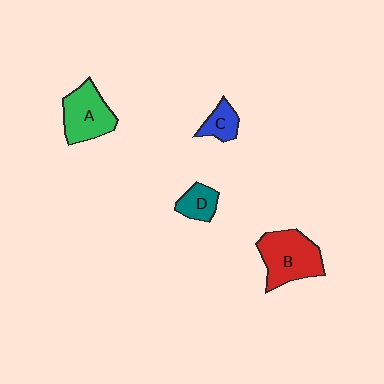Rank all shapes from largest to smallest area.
From largest to smallest: B (red), A (green), D (teal), C (blue).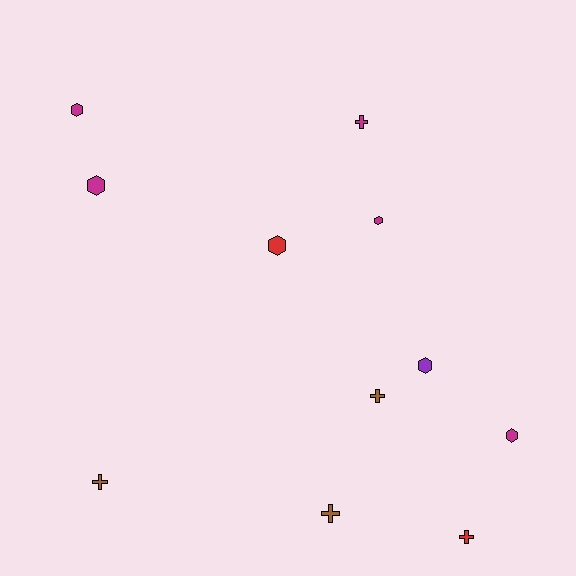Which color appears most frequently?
Magenta, with 5 objects.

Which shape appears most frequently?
Hexagon, with 6 objects.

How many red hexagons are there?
There is 1 red hexagon.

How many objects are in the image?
There are 11 objects.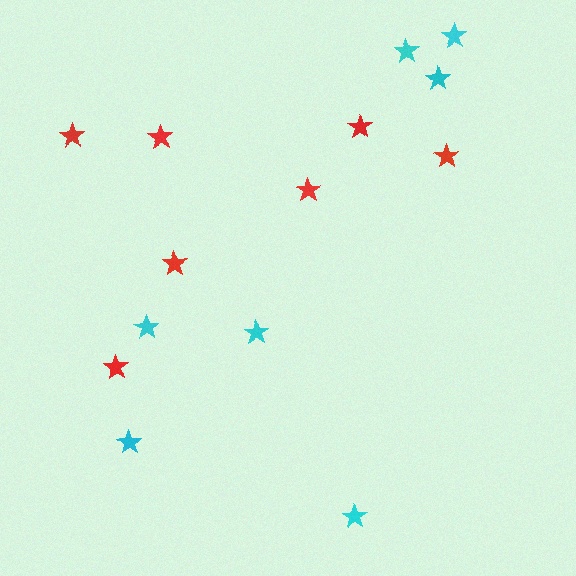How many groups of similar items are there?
There are 2 groups: one group of cyan stars (7) and one group of red stars (7).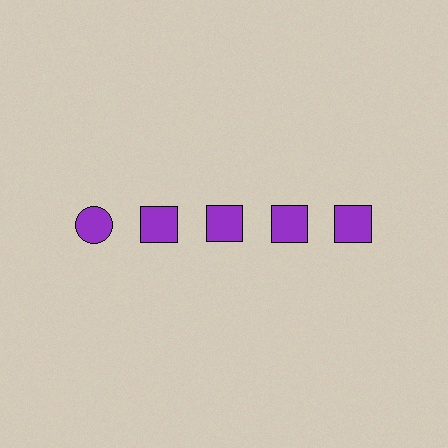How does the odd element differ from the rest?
It has a different shape: circle instead of square.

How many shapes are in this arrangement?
There are 5 shapes arranged in a grid pattern.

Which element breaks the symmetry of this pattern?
The purple circle in the top row, leftmost column breaks the symmetry. All other shapes are purple squares.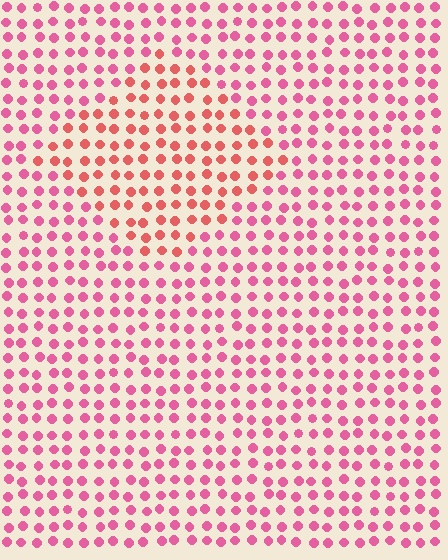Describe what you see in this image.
The image is filled with small pink elements in a uniform arrangement. A diamond-shaped region is visible where the elements are tinted to a slightly different hue, forming a subtle color boundary.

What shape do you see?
I see a diamond.